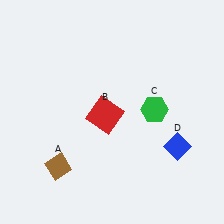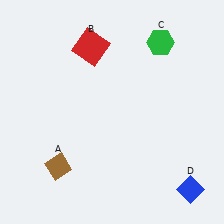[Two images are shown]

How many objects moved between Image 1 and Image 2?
3 objects moved between the two images.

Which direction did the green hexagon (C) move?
The green hexagon (C) moved up.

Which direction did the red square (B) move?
The red square (B) moved up.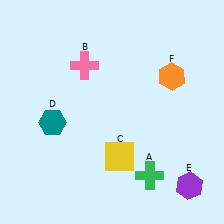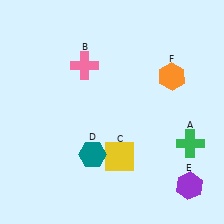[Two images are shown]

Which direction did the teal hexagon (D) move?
The teal hexagon (D) moved right.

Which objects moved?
The objects that moved are: the green cross (A), the teal hexagon (D).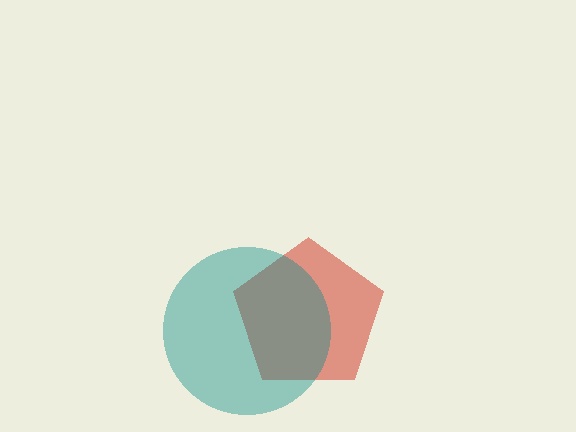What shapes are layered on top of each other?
The layered shapes are: a red pentagon, a teal circle.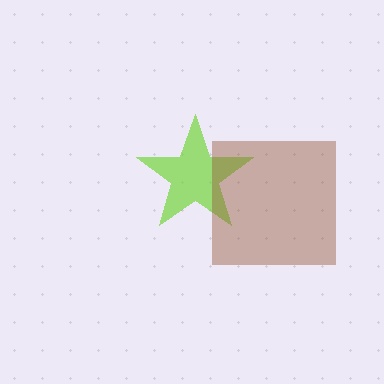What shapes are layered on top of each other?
The layered shapes are: a lime star, a brown square.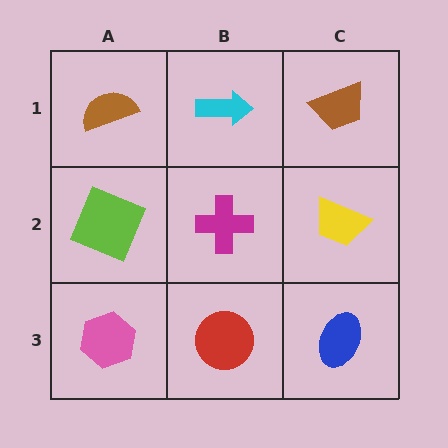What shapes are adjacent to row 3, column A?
A lime square (row 2, column A), a red circle (row 3, column B).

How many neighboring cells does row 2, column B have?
4.